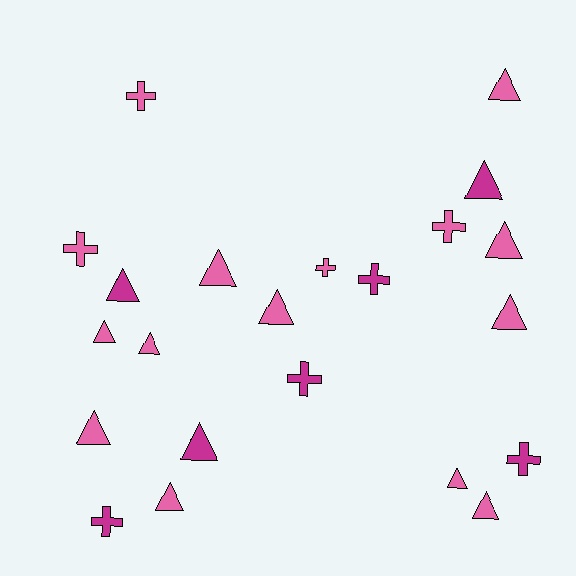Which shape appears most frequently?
Triangle, with 14 objects.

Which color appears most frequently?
Pink, with 15 objects.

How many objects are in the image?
There are 22 objects.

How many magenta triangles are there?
There are 3 magenta triangles.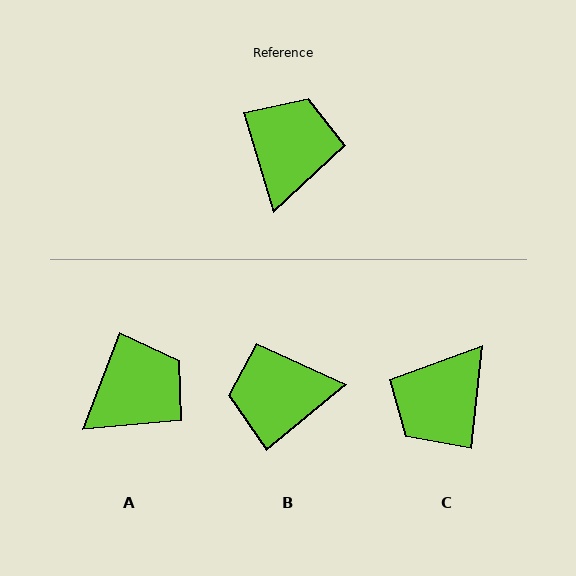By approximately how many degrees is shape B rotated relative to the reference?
Approximately 113 degrees counter-clockwise.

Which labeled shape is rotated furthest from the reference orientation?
C, about 157 degrees away.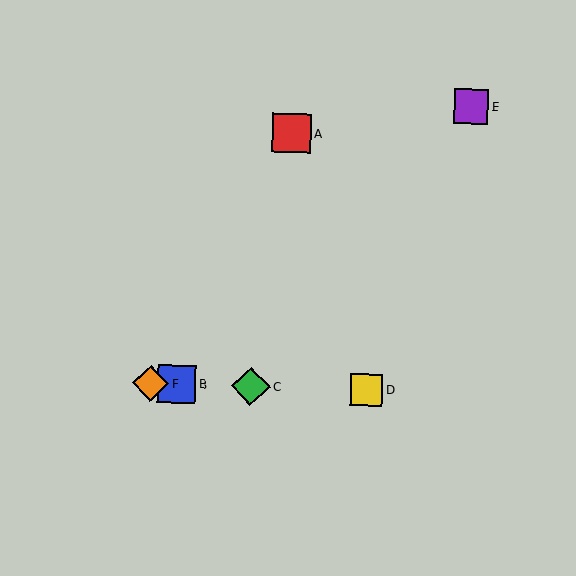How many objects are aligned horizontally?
4 objects (B, C, D, F) are aligned horizontally.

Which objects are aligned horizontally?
Objects B, C, D, F are aligned horizontally.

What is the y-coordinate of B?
Object B is at y≈384.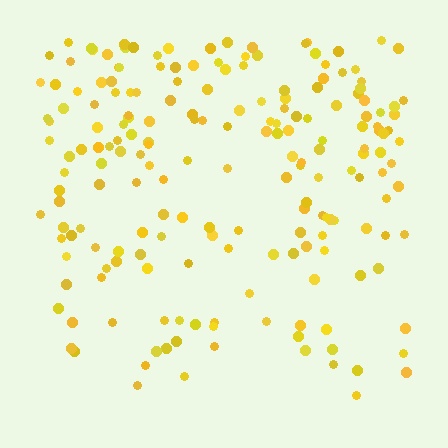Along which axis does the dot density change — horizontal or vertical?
Vertical.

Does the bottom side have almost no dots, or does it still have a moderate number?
Still a moderate number, just noticeably fewer than the top.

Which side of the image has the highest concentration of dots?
The top.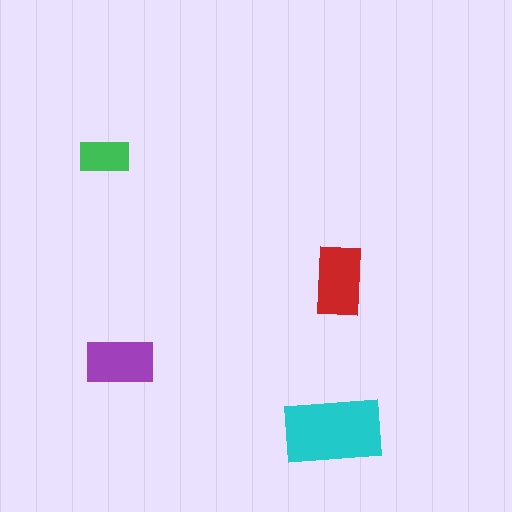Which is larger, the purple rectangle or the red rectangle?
The red one.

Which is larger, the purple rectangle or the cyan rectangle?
The cyan one.